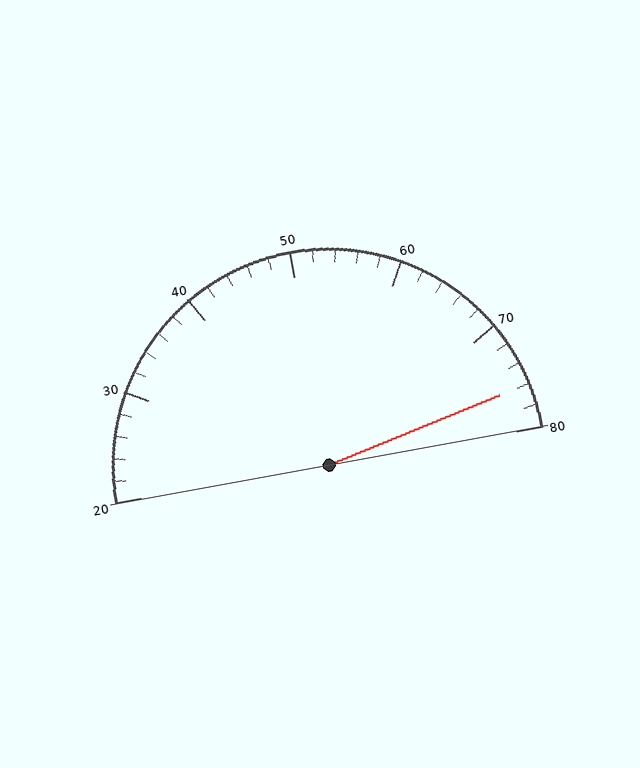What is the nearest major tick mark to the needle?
The nearest major tick mark is 80.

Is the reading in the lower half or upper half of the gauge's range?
The reading is in the upper half of the range (20 to 80).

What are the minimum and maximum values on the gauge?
The gauge ranges from 20 to 80.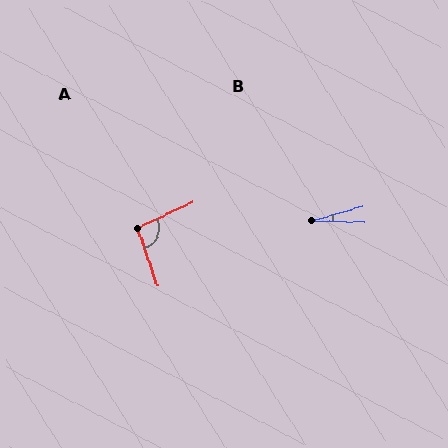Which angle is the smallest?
B, at approximately 18 degrees.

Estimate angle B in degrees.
Approximately 18 degrees.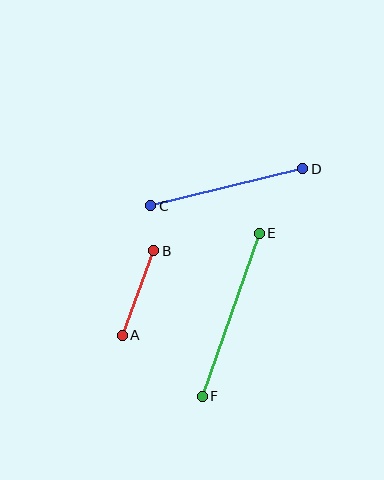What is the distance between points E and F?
The distance is approximately 172 pixels.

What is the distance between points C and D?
The distance is approximately 157 pixels.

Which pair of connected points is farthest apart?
Points E and F are farthest apart.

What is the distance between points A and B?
The distance is approximately 90 pixels.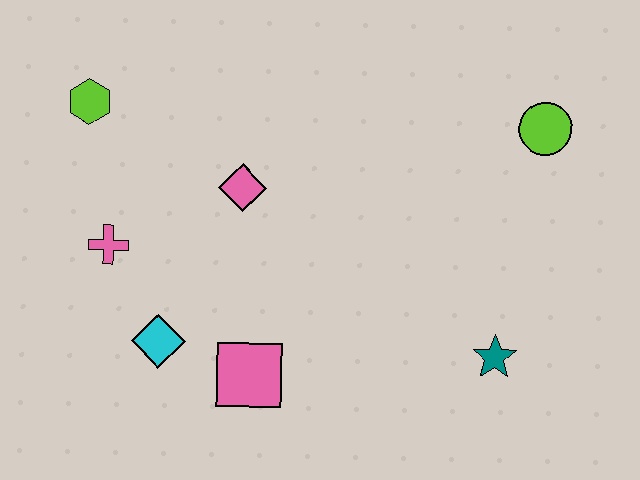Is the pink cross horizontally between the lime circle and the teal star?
No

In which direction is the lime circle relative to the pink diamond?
The lime circle is to the right of the pink diamond.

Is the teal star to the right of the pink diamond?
Yes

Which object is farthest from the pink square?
The lime circle is farthest from the pink square.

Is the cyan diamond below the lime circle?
Yes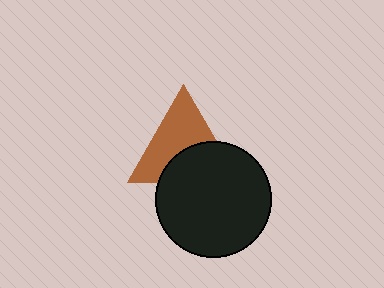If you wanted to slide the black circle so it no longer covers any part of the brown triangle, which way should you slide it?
Slide it down — that is the most direct way to separate the two shapes.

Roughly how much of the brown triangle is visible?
About half of it is visible (roughly 58%).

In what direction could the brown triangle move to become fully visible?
The brown triangle could move up. That would shift it out from behind the black circle entirely.